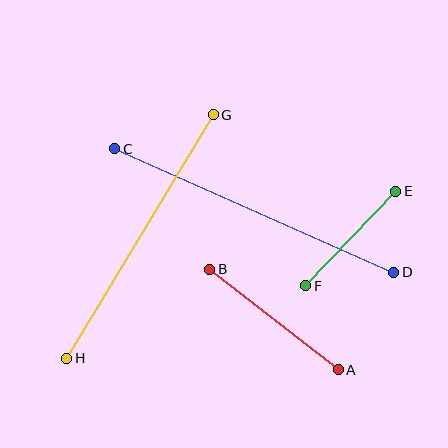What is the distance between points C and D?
The distance is approximately 305 pixels.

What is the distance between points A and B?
The distance is approximately 163 pixels.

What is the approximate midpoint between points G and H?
The midpoint is at approximately (140, 237) pixels.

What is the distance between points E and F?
The distance is approximately 131 pixels.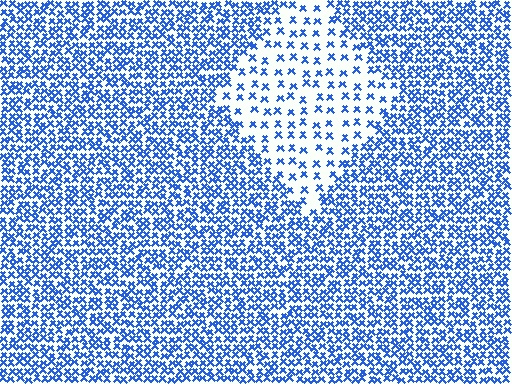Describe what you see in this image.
The image contains small blue elements arranged at two different densities. A diamond-shaped region is visible where the elements are less densely packed than the surrounding area.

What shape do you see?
I see a diamond.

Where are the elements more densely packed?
The elements are more densely packed outside the diamond boundary.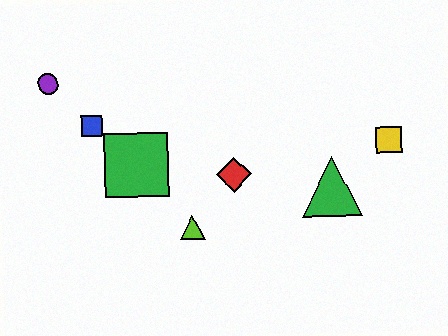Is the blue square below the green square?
No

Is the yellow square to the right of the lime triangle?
Yes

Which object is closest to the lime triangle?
The red diamond is closest to the lime triangle.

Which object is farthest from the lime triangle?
The yellow square is farthest from the lime triangle.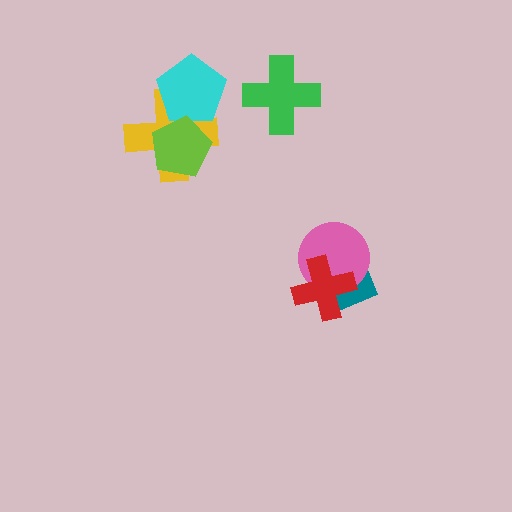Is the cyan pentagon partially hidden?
Yes, it is partially covered by another shape.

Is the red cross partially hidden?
No, no other shape covers it.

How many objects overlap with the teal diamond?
2 objects overlap with the teal diamond.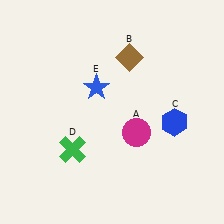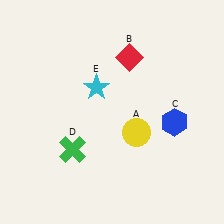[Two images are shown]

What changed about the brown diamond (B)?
In Image 1, B is brown. In Image 2, it changed to red.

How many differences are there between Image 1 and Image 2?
There are 3 differences between the two images.